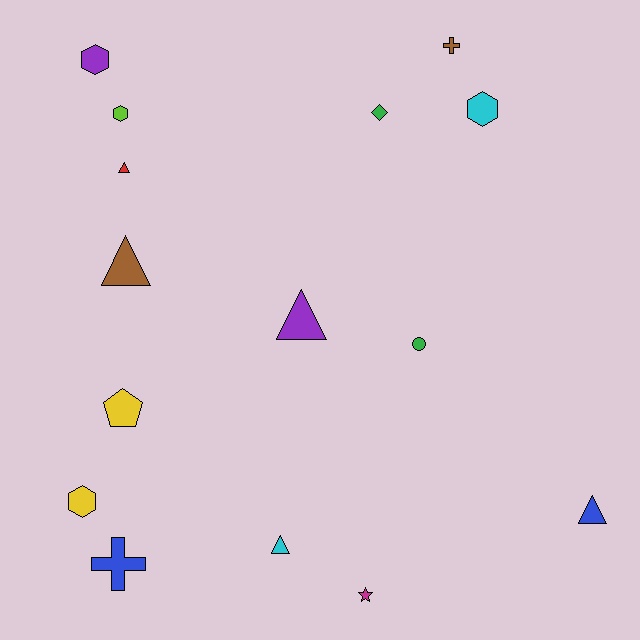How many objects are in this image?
There are 15 objects.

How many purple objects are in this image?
There are 2 purple objects.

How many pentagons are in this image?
There is 1 pentagon.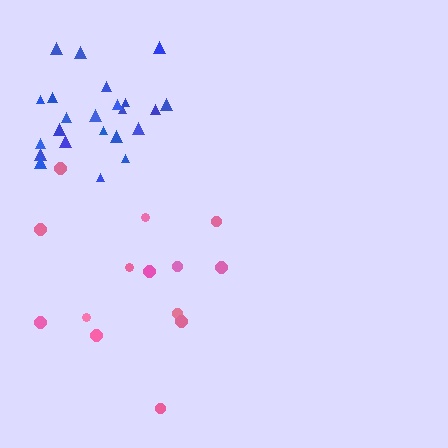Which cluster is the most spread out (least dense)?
Pink.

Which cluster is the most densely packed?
Blue.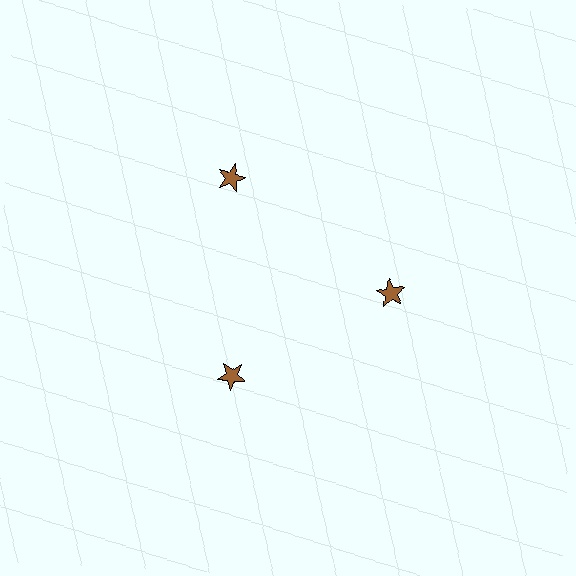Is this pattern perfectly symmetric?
No. The 3 brown stars are arranged in a ring, but one element near the 11 o'clock position is pushed outward from the center, breaking the 3-fold rotational symmetry.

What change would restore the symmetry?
The symmetry would be restored by moving it inward, back onto the ring so that all 3 stars sit at equal angles and equal distance from the center.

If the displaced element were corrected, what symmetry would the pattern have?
It would have 3-fold rotational symmetry — the pattern would map onto itself every 120 degrees.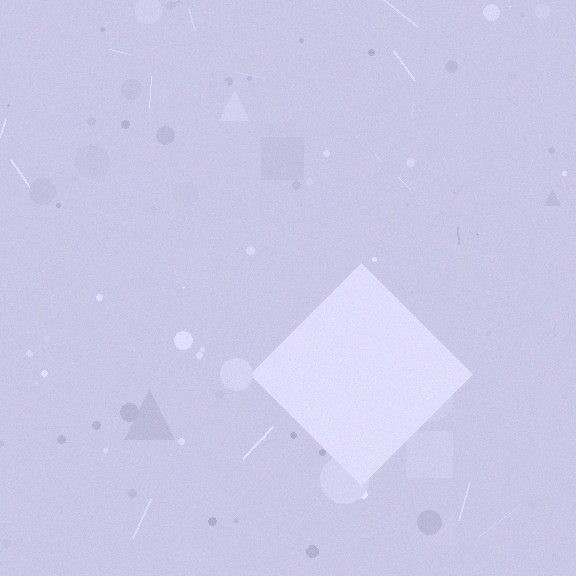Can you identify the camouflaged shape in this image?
The camouflaged shape is a diamond.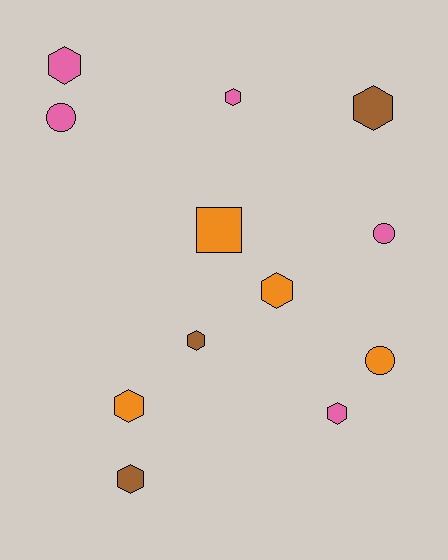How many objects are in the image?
There are 12 objects.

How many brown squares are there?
There are no brown squares.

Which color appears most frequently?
Pink, with 5 objects.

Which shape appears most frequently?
Hexagon, with 8 objects.